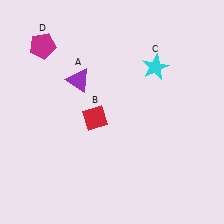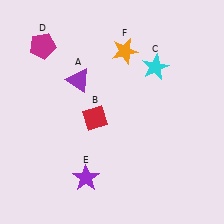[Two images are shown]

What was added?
A purple star (E), an orange star (F) were added in Image 2.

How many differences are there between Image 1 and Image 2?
There are 2 differences between the two images.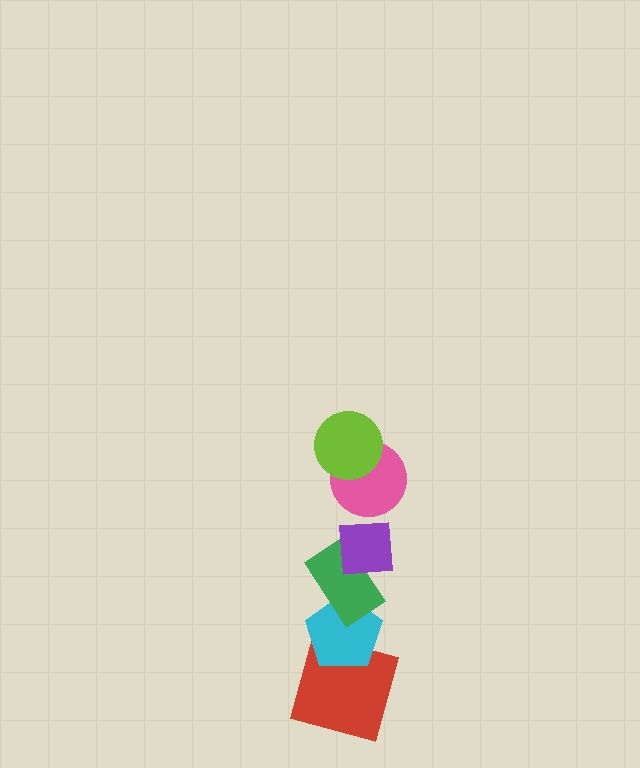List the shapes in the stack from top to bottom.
From top to bottom: the lime circle, the pink circle, the purple square, the green rectangle, the cyan pentagon, the red square.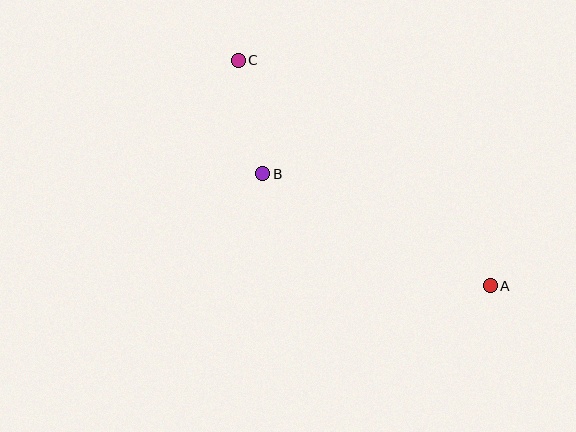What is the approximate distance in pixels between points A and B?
The distance between A and B is approximately 254 pixels.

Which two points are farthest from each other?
Points A and C are farthest from each other.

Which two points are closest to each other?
Points B and C are closest to each other.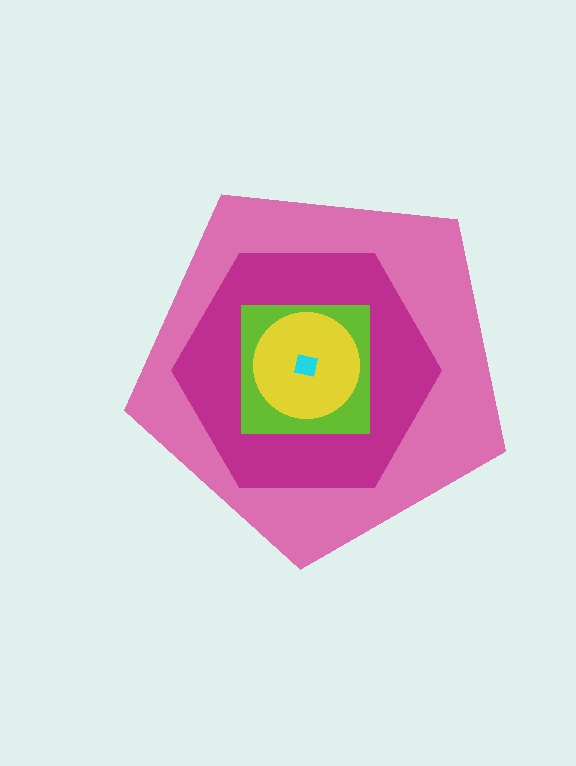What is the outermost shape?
The pink pentagon.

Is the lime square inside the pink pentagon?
Yes.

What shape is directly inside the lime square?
The yellow circle.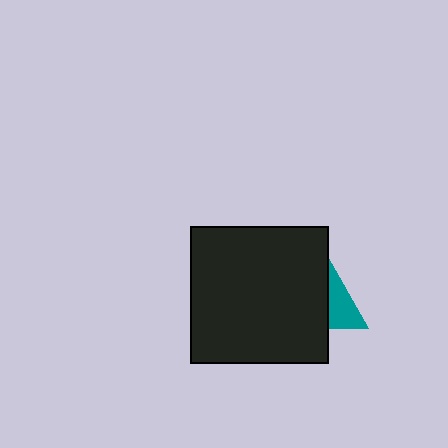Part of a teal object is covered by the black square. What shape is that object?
It is a triangle.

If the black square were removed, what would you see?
You would see the complete teal triangle.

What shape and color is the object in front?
The object in front is a black square.